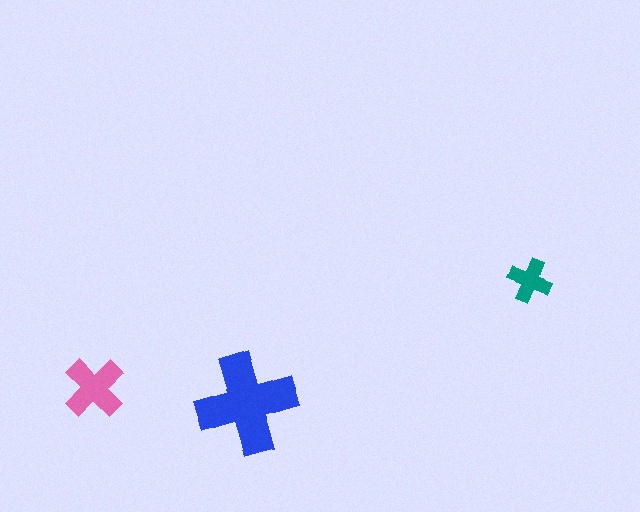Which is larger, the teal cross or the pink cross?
The pink one.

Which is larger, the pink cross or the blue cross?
The blue one.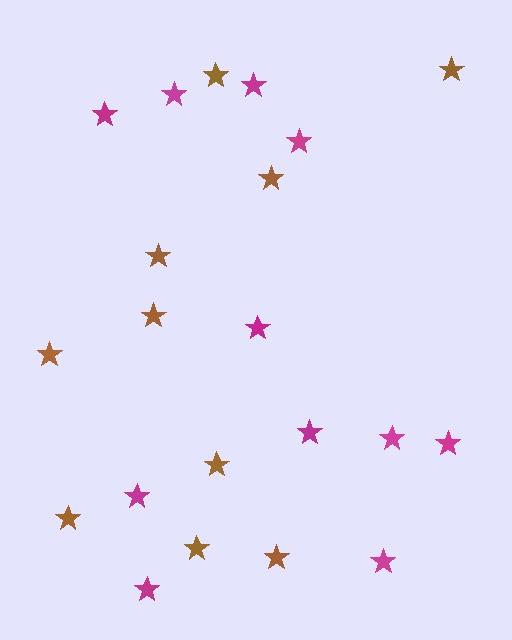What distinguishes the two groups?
There are 2 groups: one group of magenta stars (11) and one group of brown stars (10).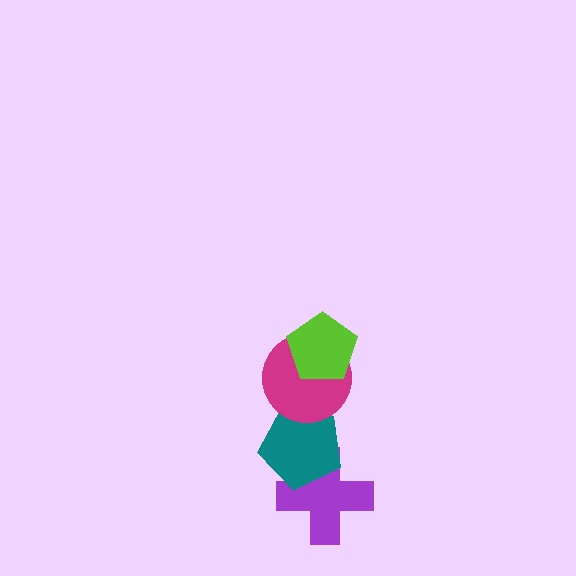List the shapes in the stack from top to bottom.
From top to bottom: the lime pentagon, the magenta circle, the teal pentagon, the purple cross.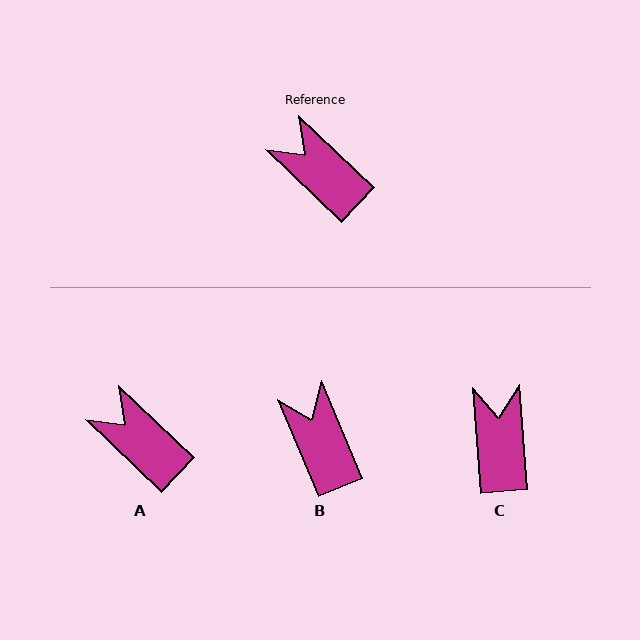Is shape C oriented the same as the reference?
No, it is off by about 42 degrees.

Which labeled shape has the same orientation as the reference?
A.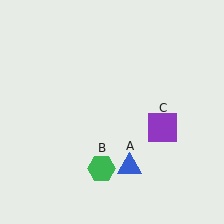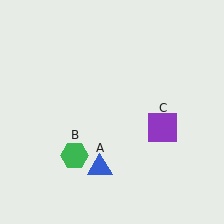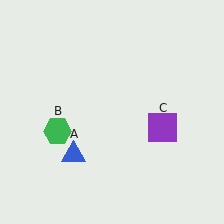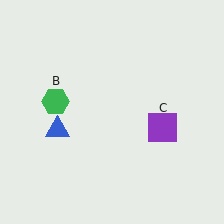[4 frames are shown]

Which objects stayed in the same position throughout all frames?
Purple square (object C) remained stationary.